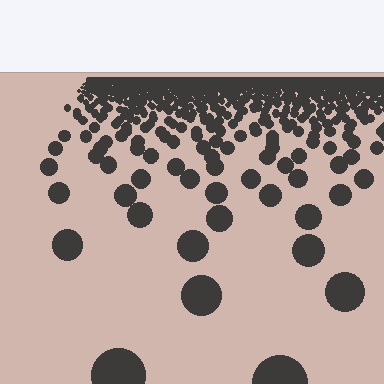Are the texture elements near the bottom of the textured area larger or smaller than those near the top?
Larger. Near the bottom, elements are closer to the viewer and appear at a bigger on-screen size.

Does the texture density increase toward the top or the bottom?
Density increases toward the top.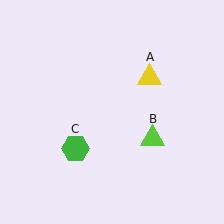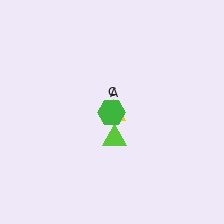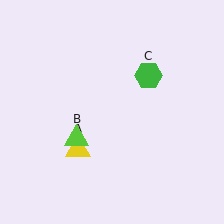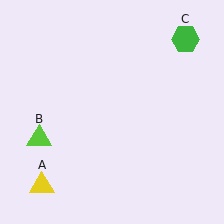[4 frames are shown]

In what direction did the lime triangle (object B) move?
The lime triangle (object B) moved left.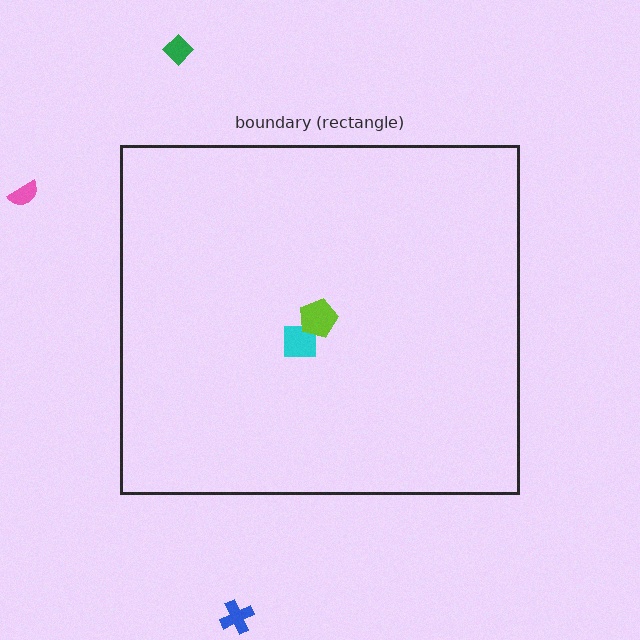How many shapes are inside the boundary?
2 inside, 3 outside.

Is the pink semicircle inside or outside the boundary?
Outside.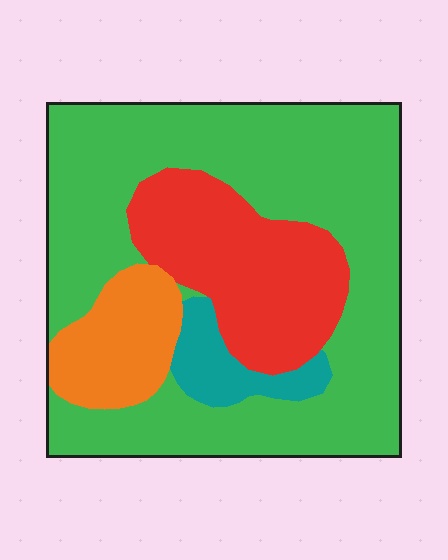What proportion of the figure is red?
Red covers about 20% of the figure.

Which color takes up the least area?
Teal, at roughly 5%.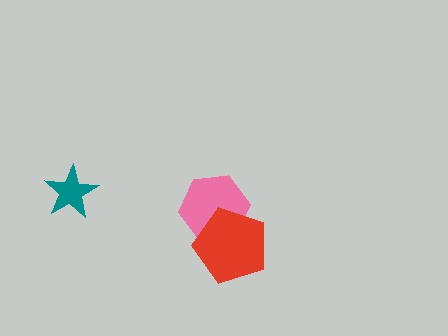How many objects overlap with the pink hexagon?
1 object overlaps with the pink hexagon.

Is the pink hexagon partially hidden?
Yes, it is partially covered by another shape.